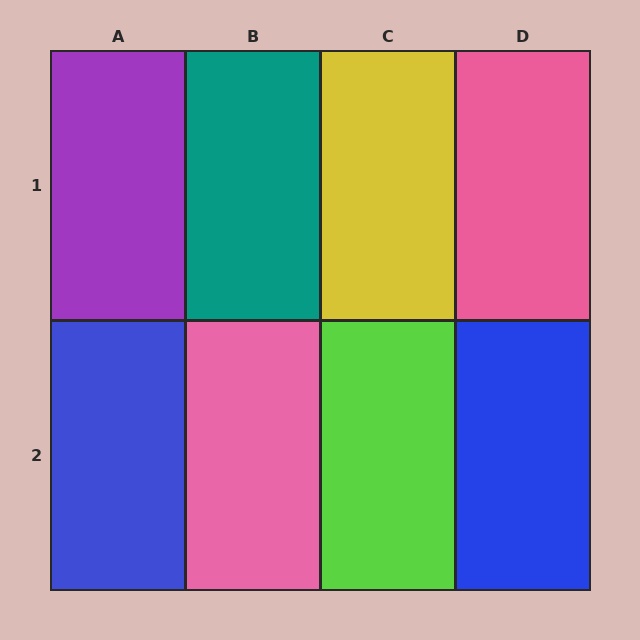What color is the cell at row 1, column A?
Purple.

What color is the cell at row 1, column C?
Yellow.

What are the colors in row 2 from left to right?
Blue, pink, lime, blue.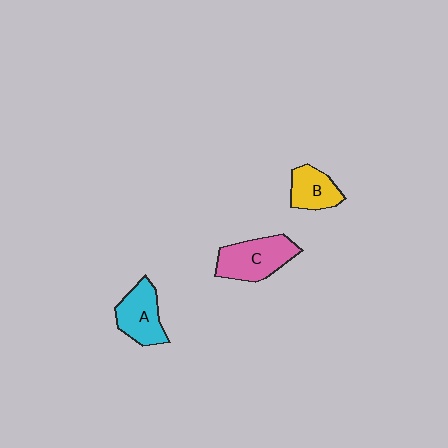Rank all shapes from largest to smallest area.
From largest to smallest: C (pink), A (cyan), B (yellow).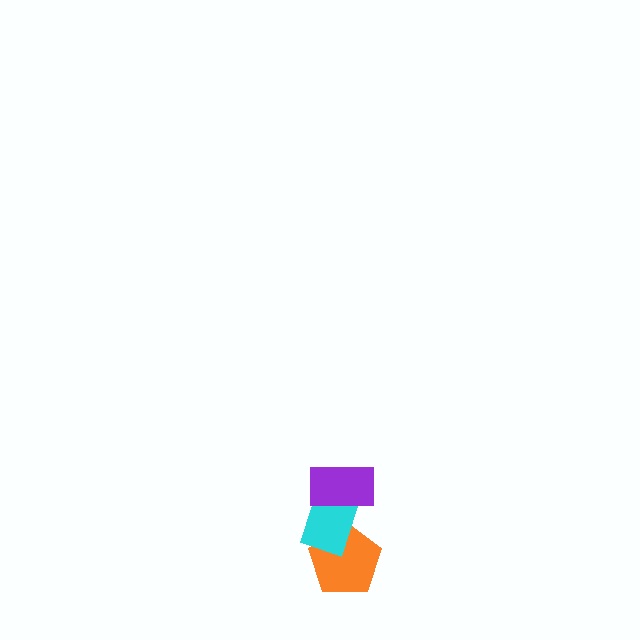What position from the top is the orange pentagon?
The orange pentagon is 3rd from the top.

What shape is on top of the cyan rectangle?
The purple rectangle is on top of the cyan rectangle.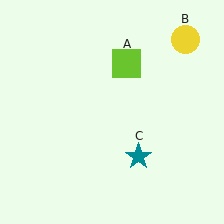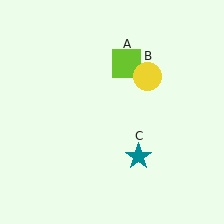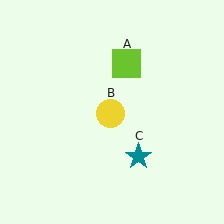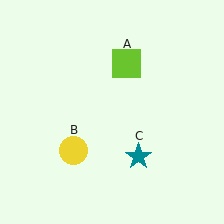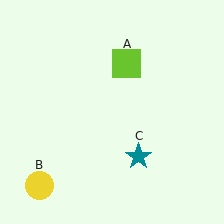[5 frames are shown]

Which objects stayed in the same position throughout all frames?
Lime square (object A) and teal star (object C) remained stationary.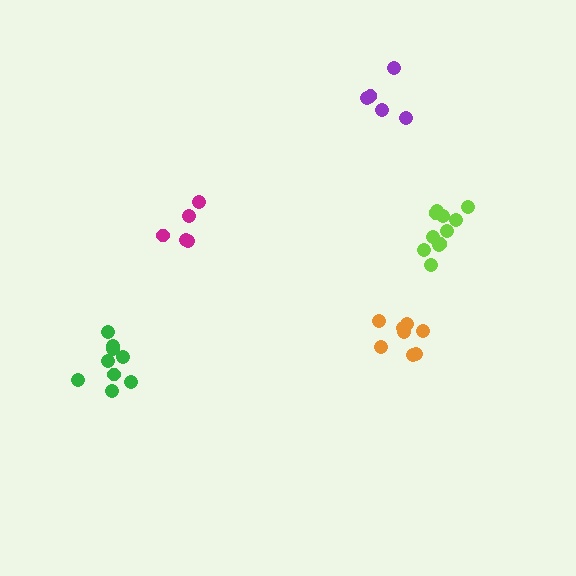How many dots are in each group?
Group 1: 5 dots, Group 2: 8 dots, Group 3: 11 dots, Group 4: 5 dots, Group 5: 9 dots (38 total).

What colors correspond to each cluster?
The clusters are colored: purple, orange, lime, magenta, green.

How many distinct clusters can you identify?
There are 5 distinct clusters.